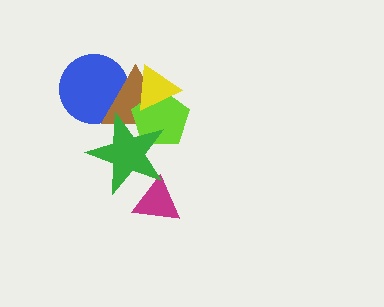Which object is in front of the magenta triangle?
The green star is in front of the magenta triangle.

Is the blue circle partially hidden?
Yes, it is partially covered by another shape.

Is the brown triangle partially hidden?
Yes, it is partially covered by another shape.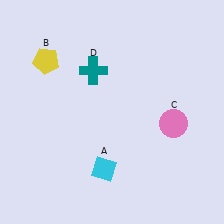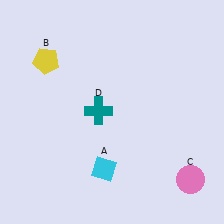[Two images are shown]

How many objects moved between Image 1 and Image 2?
2 objects moved between the two images.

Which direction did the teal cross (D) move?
The teal cross (D) moved down.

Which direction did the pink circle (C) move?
The pink circle (C) moved down.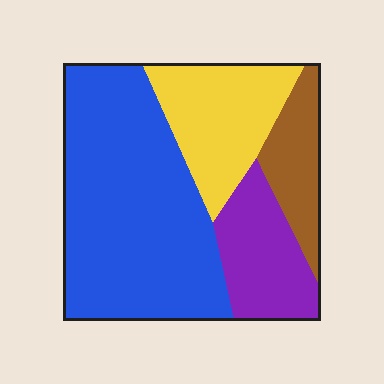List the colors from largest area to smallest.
From largest to smallest: blue, yellow, purple, brown.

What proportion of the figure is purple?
Purple covers roughly 15% of the figure.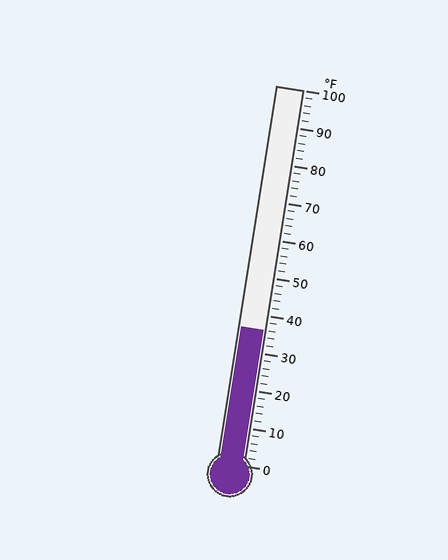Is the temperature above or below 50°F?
The temperature is below 50°F.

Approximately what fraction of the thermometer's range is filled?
The thermometer is filled to approximately 35% of its range.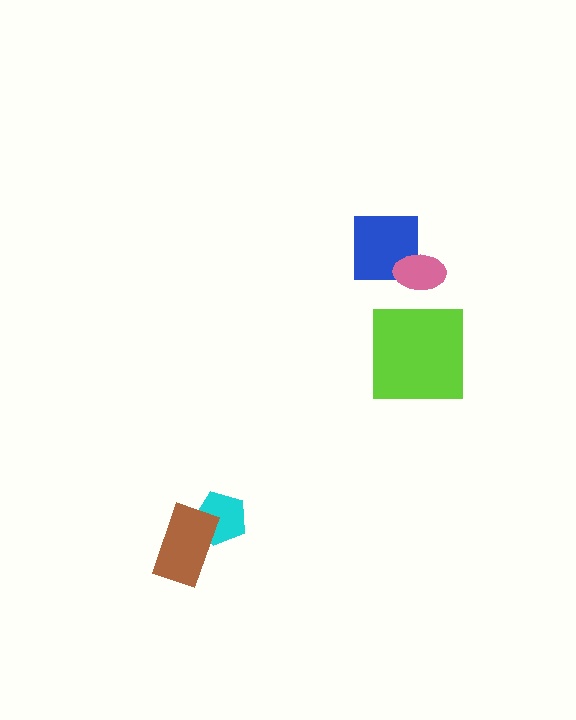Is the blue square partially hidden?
Yes, it is partially covered by another shape.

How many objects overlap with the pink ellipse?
1 object overlaps with the pink ellipse.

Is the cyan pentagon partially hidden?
Yes, it is partially covered by another shape.